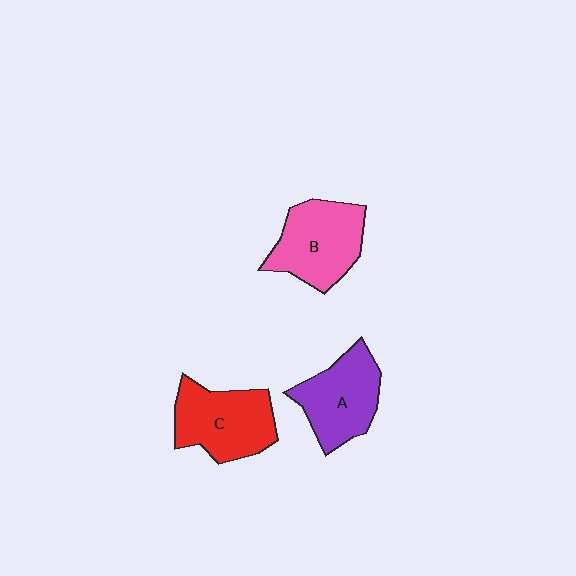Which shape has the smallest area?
Shape A (purple).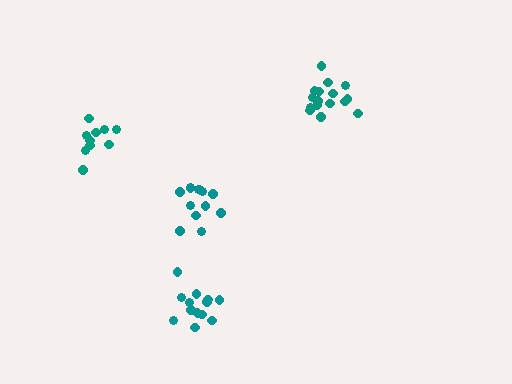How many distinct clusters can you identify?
There are 4 distinct clusters.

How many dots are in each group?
Group 1: 14 dots, Group 2: 16 dots, Group 3: 10 dots, Group 4: 13 dots (53 total).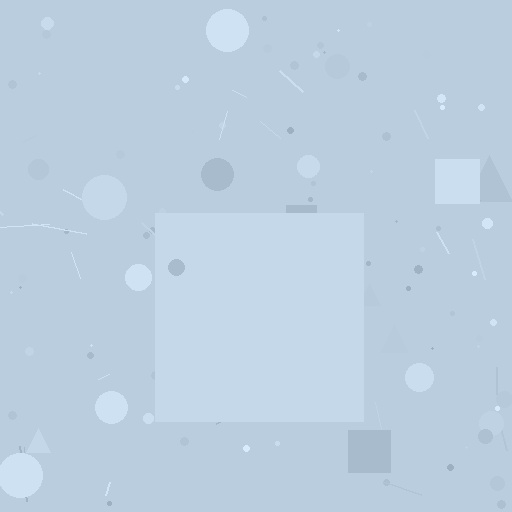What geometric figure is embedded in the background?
A square is embedded in the background.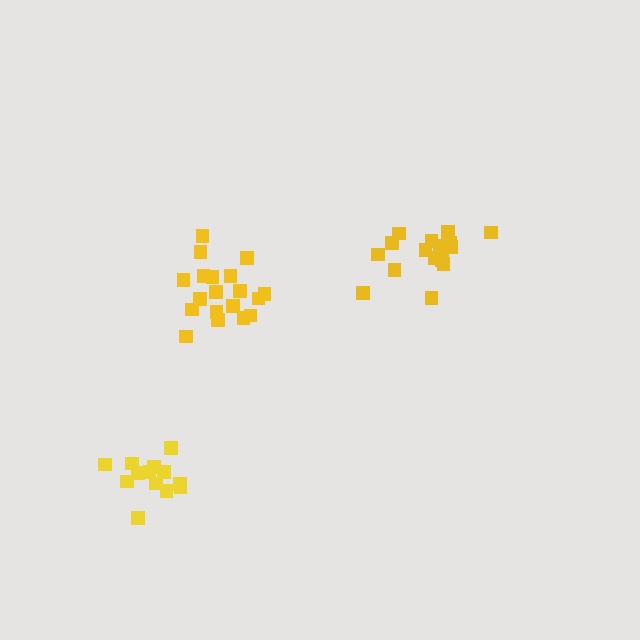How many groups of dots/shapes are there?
There are 3 groups.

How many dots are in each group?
Group 1: 16 dots, Group 2: 19 dots, Group 3: 13 dots (48 total).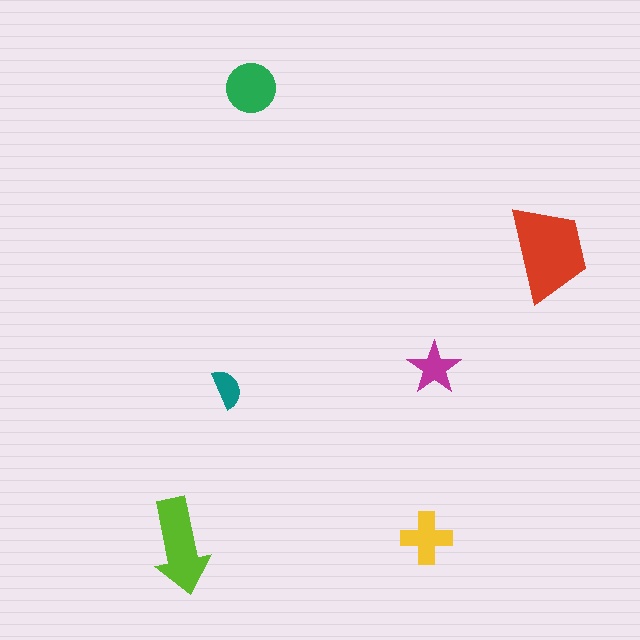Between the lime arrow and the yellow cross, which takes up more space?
The lime arrow.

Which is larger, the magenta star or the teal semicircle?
The magenta star.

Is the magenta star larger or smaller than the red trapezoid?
Smaller.